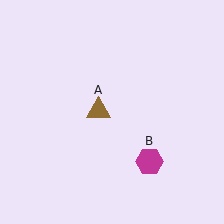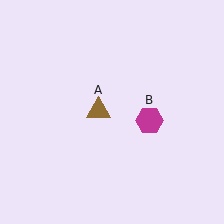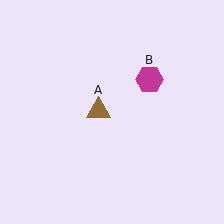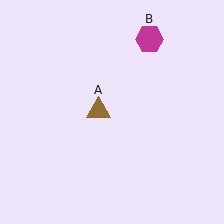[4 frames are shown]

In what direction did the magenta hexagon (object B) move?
The magenta hexagon (object B) moved up.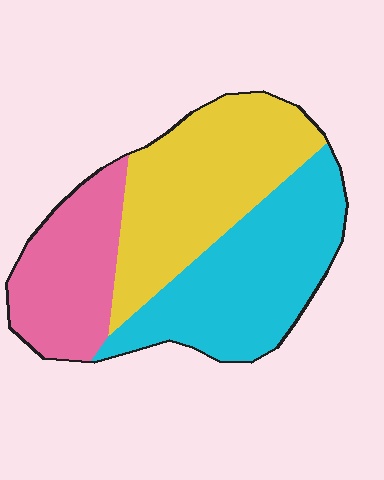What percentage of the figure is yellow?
Yellow covers about 40% of the figure.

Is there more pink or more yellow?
Yellow.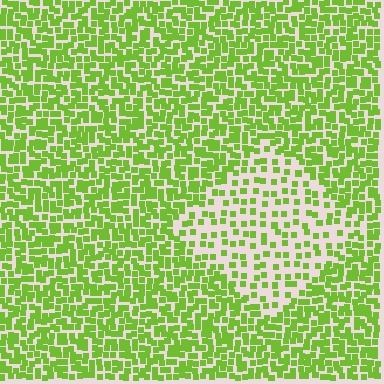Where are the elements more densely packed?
The elements are more densely packed outside the diamond boundary.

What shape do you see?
I see a diamond.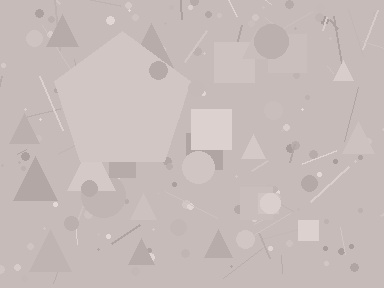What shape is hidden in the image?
A pentagon is hidden in the image.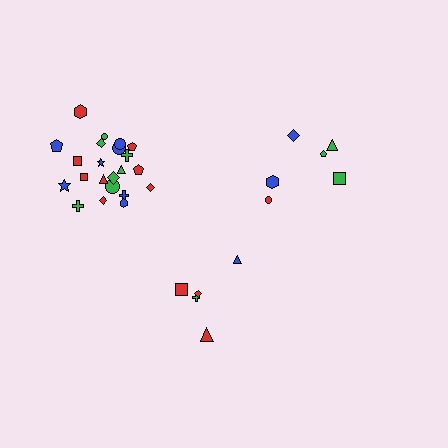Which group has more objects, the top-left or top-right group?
The top-left group.